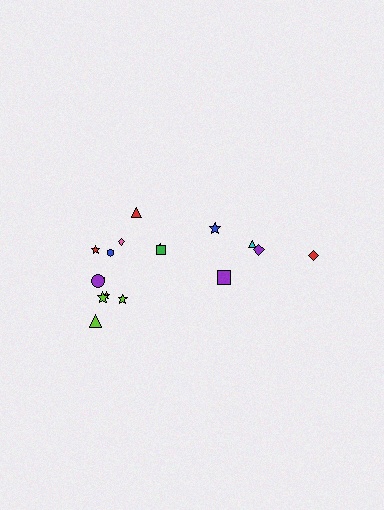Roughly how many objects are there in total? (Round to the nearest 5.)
Roughly 15 objects in total.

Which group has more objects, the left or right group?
The left group.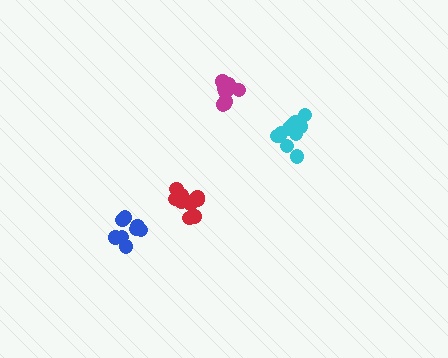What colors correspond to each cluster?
The clusters are colored: cyan, red, blue, magenta.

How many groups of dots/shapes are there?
There are 4 groups.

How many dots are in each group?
Group 1: 11 dots, Group 2: 11 dots, Group 3: 8 dots, Group 4: 10 dots (40 total).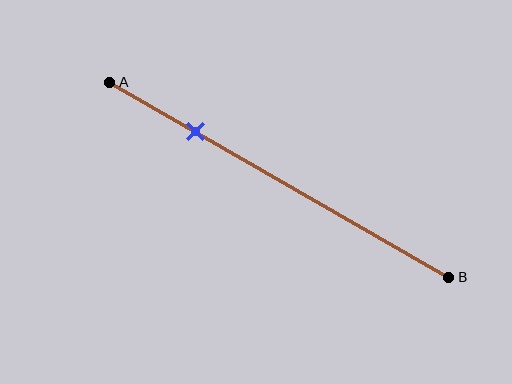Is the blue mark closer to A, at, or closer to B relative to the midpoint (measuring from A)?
The blue mark is closer to point A than the midpoint of segment AB.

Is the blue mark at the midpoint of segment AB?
No, the mark is at about 25% from A, not at the 50% midpoint.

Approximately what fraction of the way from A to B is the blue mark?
The blue mark is approximately 25% of the way from A to B.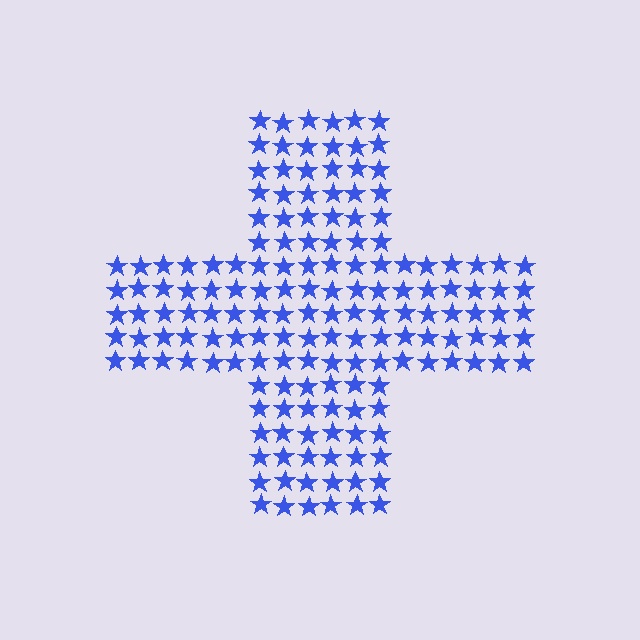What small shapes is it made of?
It is made of small stars.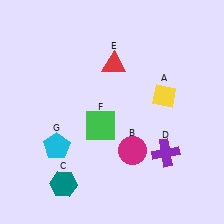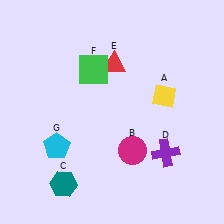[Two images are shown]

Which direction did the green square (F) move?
The green square (F) moved up.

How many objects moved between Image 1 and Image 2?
1 object moved between the two images.